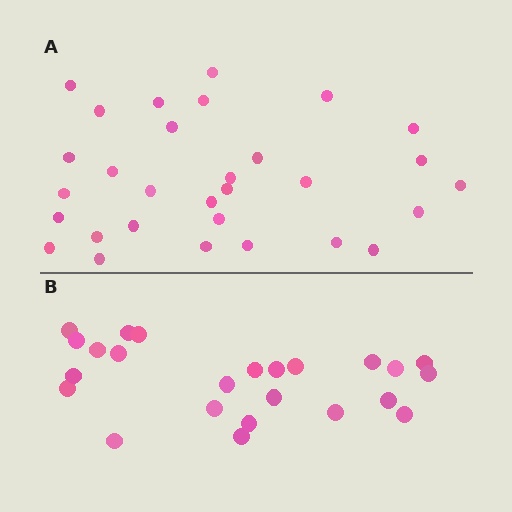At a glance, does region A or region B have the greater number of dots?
Region A (the top region) has more dots.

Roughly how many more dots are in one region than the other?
Region A has about 6 more dots than region B.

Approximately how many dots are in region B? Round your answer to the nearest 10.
About 20 dots. (The exact count is 24, which rounds to 20.)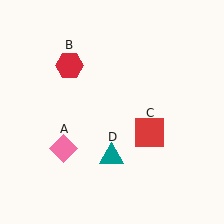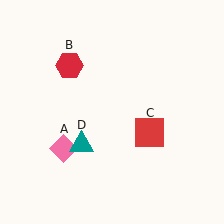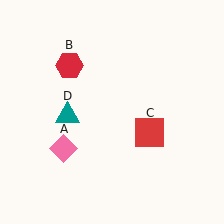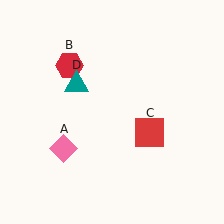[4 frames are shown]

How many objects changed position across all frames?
1 object changed position: teal triangle (object D).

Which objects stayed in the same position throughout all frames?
Pink diamond (object A) and red hexagon (object B) and red square (object C) remained stationary.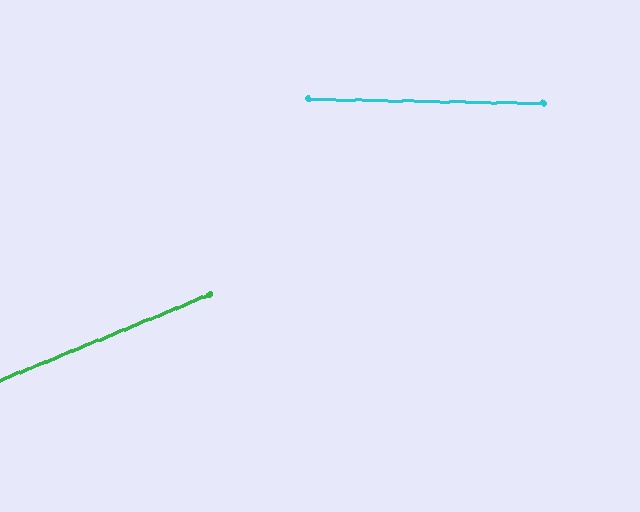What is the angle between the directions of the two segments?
Approximately 23 degrees.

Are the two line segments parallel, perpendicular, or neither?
Neither parallel nor perpendicular — they differ by about 23°.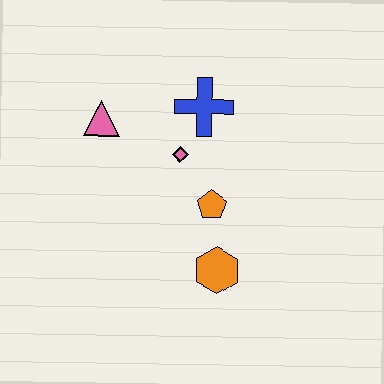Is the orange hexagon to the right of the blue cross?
Yes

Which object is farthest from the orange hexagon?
The pink triangle is farthest from the orange hexagon.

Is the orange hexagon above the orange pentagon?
No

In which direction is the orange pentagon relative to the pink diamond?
The orange pentagon is below the pink diamond.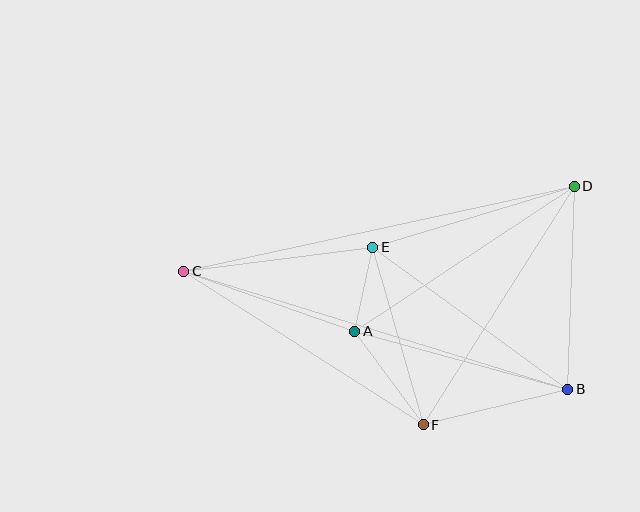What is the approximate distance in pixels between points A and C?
The distance between A and C is approximately 181 pixels.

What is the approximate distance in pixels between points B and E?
The distance between B and E is approximately 241 pixels.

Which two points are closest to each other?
Points A and E are closest to each other.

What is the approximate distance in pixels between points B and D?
The distance between B and D is approximately 203 pixels.